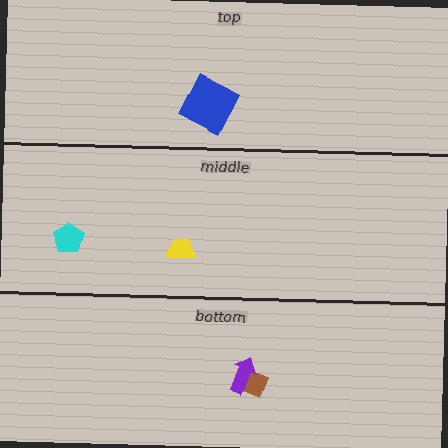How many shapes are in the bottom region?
2.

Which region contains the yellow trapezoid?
The middle region.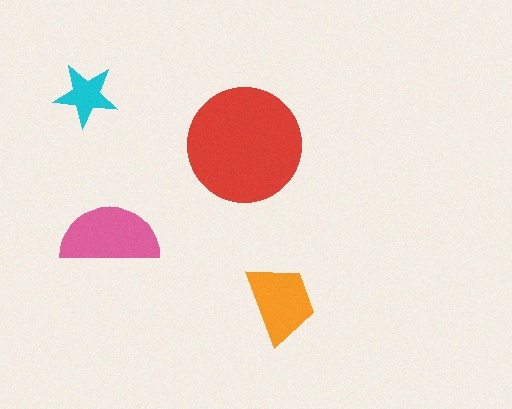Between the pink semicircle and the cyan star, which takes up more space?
The pink semicircle.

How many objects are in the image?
There are 4 objects in the image.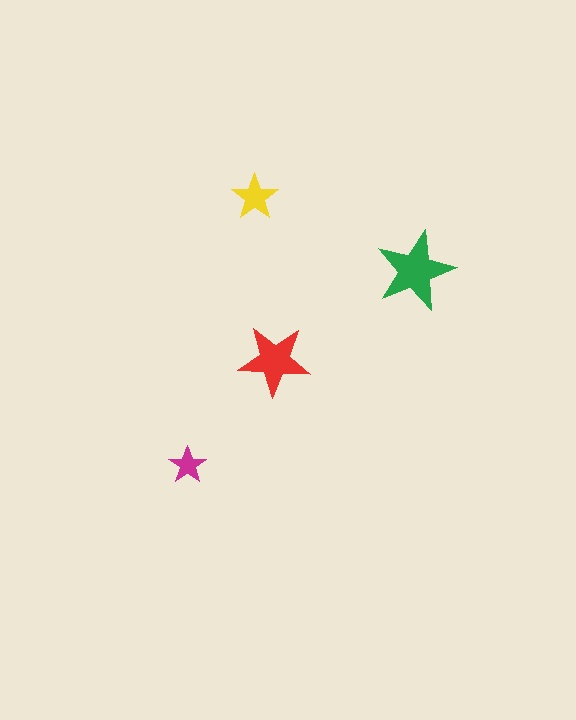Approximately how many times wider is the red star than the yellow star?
About 1.5 times wider.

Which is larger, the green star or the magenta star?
The green one.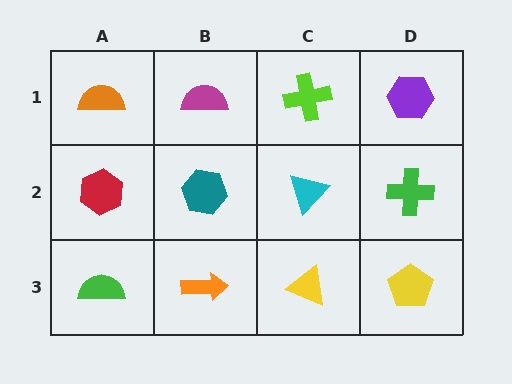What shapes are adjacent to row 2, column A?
An orange semicircle (row 1, column A), a green semicircle (row 3, column A), a teal hexagon (row 2, column B).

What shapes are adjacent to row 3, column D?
A green cross (row 2, column D), a yellow triangle (row 3, column C).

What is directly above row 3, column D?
A green cross.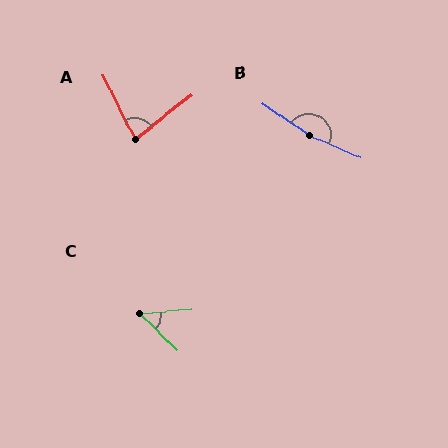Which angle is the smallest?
C, at approximately 50 degrees.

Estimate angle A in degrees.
Approximately 78 degrees.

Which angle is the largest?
B, at approximately 169 degrees.